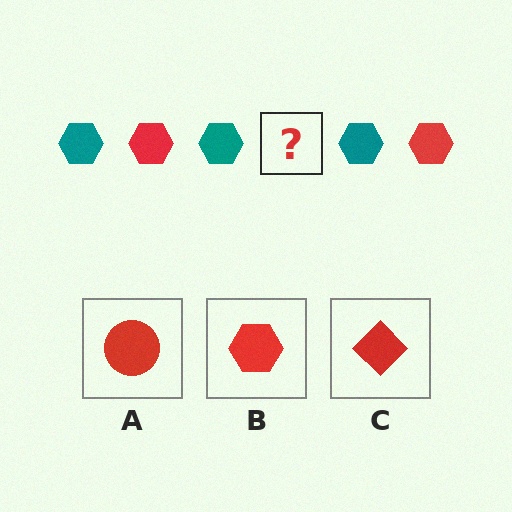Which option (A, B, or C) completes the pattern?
B.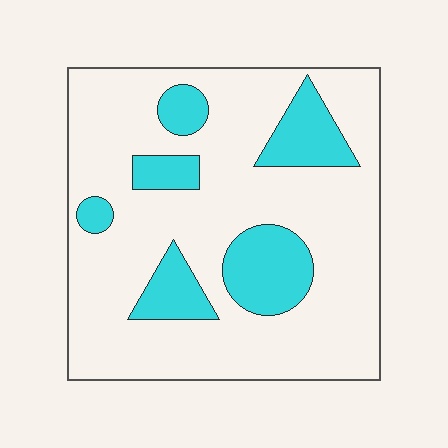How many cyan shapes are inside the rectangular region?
6.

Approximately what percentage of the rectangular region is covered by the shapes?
Approximately 20%.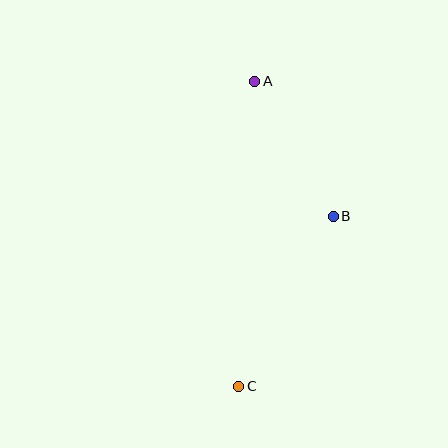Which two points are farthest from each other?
Points A and C are farthest from each other.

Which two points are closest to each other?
Points A and B are closest to each other.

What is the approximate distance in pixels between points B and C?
The distance between B and C is approximately 194 pixels.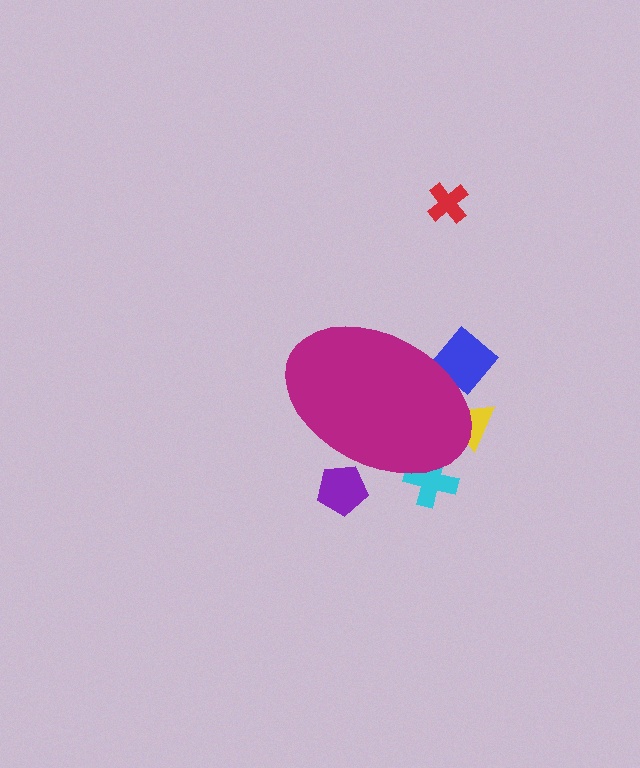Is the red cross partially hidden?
No, the red cross is fully visible.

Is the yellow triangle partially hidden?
Yes, the yellow triangle is partially hidden behind the magenta ellipse.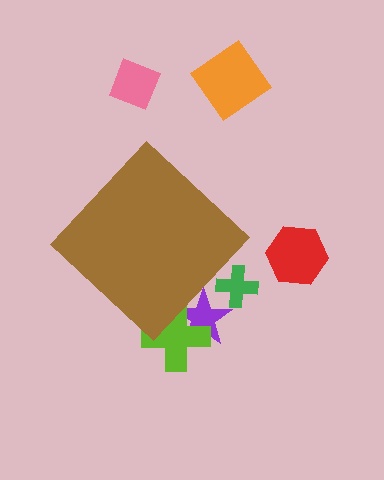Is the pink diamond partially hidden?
No, the pink diamond is fully visible.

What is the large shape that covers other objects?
A brown diamond.